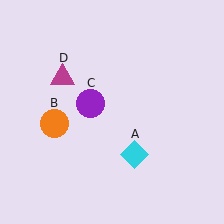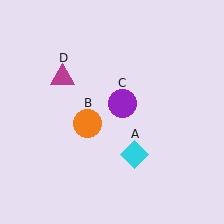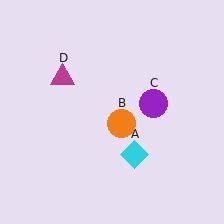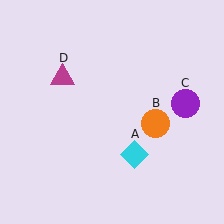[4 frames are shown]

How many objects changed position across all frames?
2 objects changed position: orange circle (object B), purple circle (object C).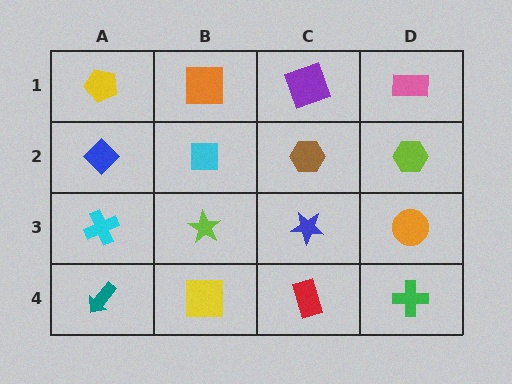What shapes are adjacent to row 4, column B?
A lime star (row 3, column B), a teal arrow (row 4, column A), a red rectangle (row 4, column C).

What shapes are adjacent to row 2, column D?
A pink rectangle (row 1, column D), an orange circle (row 3, column D), a brown hexagon (row 2, column C).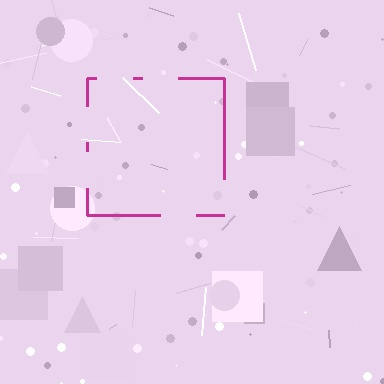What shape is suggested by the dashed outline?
The dashed outline suggests a square.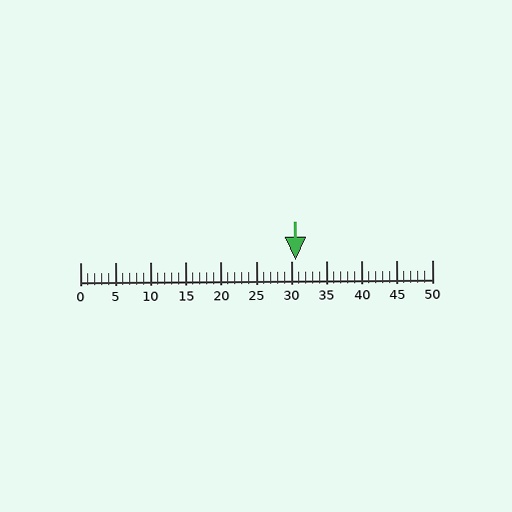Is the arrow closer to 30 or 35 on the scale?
The arrow is closer to 30.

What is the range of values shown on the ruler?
The ruler shows values from 0 to 50.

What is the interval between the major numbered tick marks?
The major tick marks are spaced 5 units apart.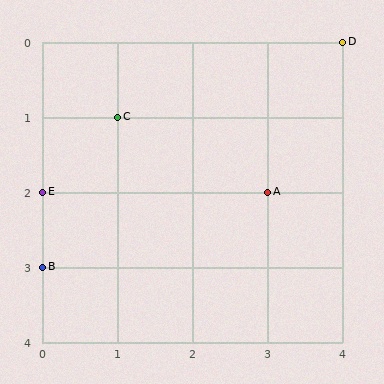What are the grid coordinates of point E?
Point E is at grid coordinates (0, 2).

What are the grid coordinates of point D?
Point D is at grid coordinates (4, 0).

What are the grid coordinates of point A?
Point A is at grid coordinates (3, 2).